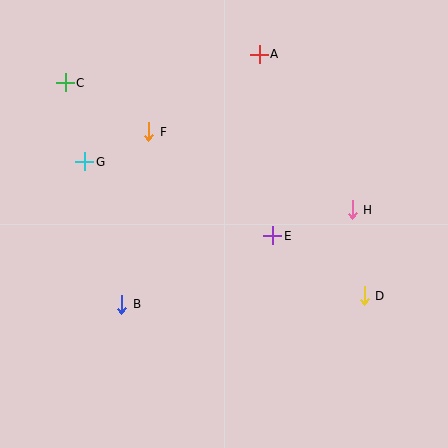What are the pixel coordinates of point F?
Point F is at (149, 132).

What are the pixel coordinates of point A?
Point A is at (259, 54).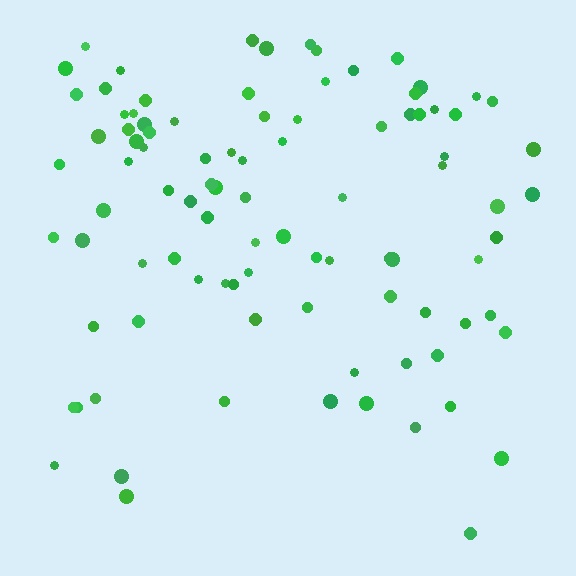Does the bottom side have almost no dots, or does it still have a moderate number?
Still a moderate number, just noticeably fewer than the top.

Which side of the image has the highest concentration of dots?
The top.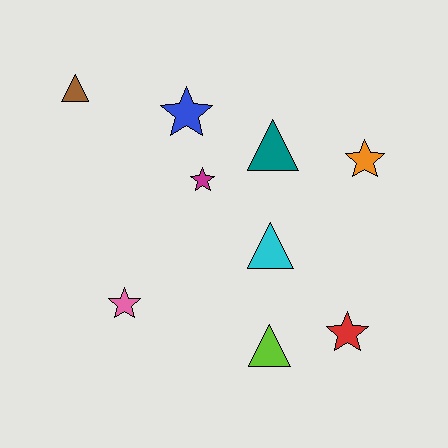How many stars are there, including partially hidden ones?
There are 5 stars.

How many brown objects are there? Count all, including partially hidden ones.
There is 1 brown object.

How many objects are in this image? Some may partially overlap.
There are 9 objects.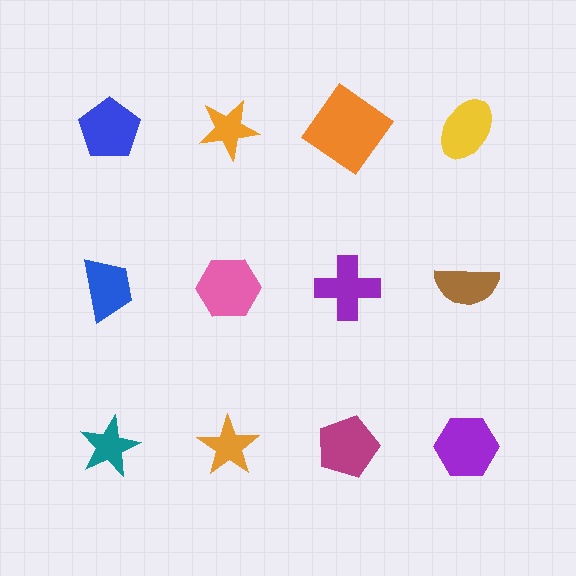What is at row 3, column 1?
A teal star.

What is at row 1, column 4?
A yellow ellipse.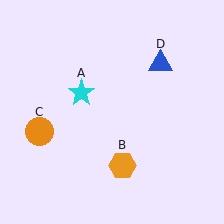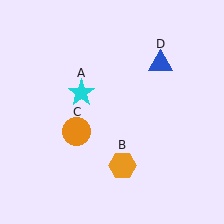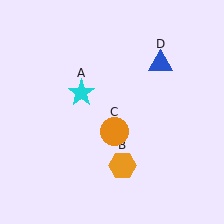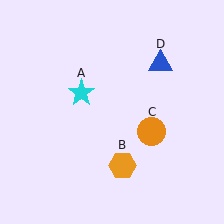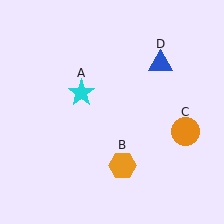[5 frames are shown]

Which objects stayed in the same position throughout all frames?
Cyan star (object A) and orange hexagon (object B) and blue triangle (object D) remained stationary.